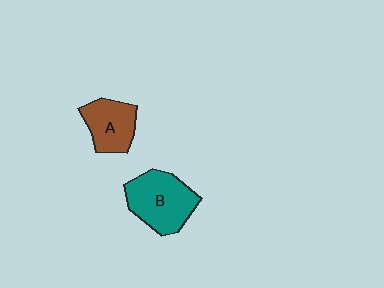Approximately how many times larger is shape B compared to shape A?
Approximately 1.4 times.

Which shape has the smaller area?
Shape A (brown).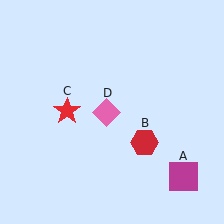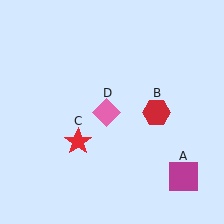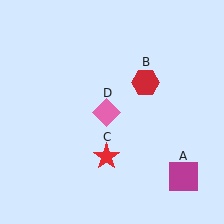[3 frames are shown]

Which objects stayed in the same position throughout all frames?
Magenta square (object A) and pink diamond (object D) remained stationary.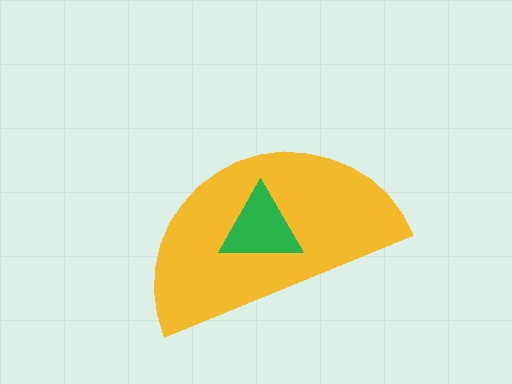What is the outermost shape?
The yellow semicircle.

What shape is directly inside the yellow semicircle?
The green triangle.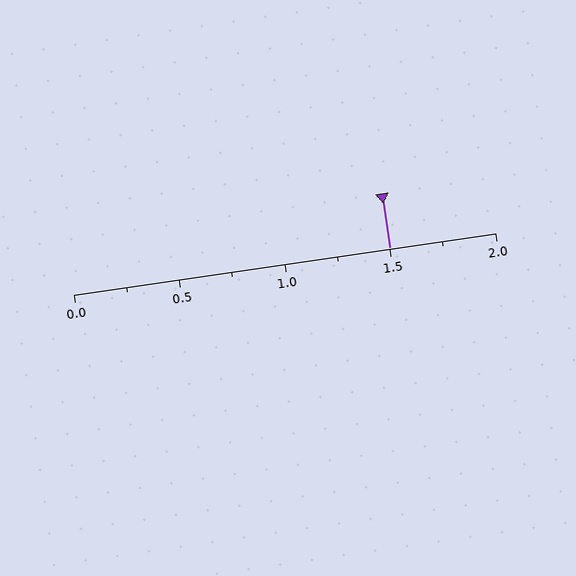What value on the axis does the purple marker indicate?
The marker indicates approximately 1.5.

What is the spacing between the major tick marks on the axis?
The major ticks are spaced 0.5 apart.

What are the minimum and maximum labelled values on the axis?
The axis runs from 0.0 to 2.0.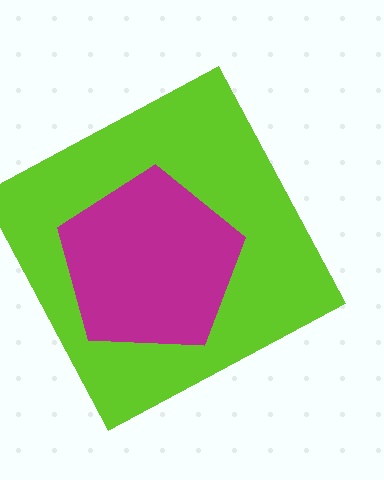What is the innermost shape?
The magenta pentagon.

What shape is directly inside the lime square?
The magenta pentagon.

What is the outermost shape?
The lime square.